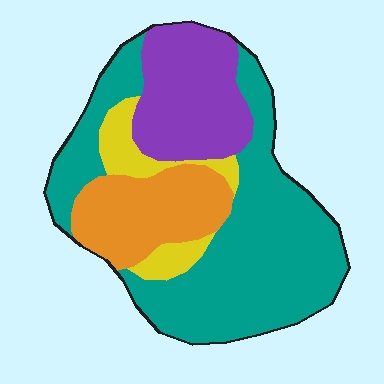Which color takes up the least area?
Yellow, at roughly 10%.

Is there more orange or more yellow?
Orange.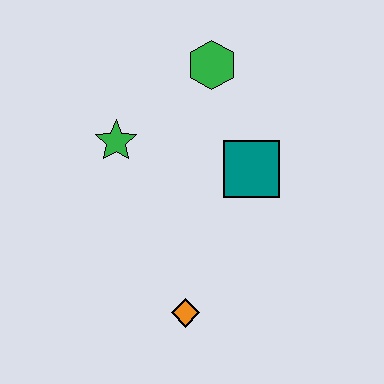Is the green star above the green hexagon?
No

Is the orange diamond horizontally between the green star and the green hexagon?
Yes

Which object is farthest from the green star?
The orange diamond is farthest from the green star.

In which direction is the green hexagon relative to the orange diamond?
The green hexagon is above the orange diamond.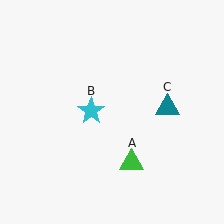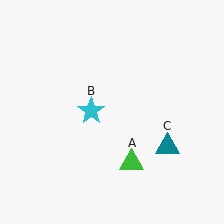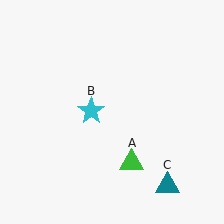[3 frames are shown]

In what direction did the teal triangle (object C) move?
The teal triangle (object C) moved down.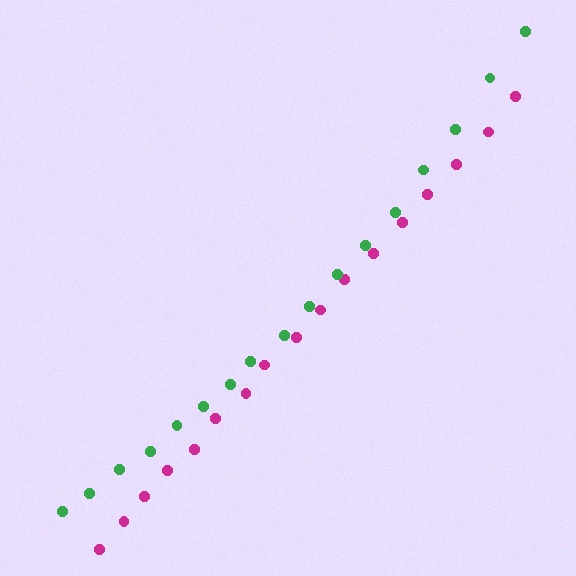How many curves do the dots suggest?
There are 2 distinct paths.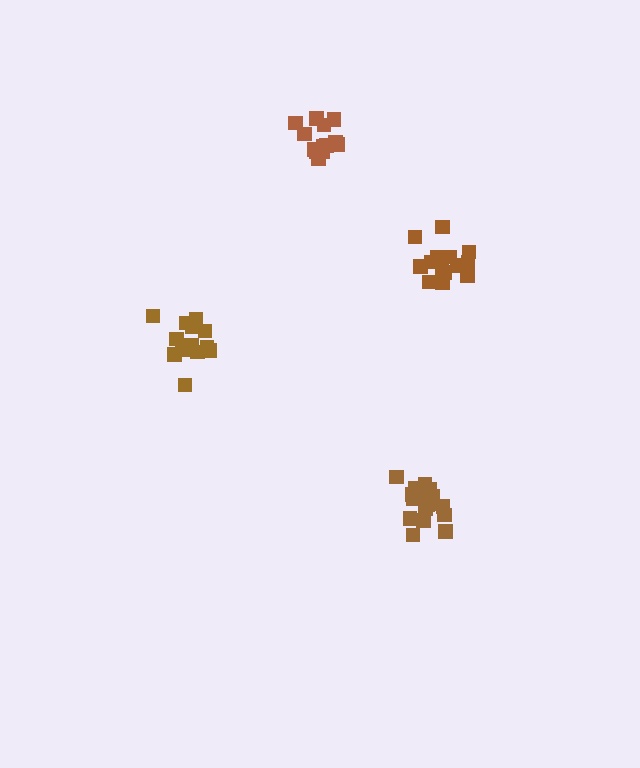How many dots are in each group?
Group 1: 18 dots, Group 2: 16 dots, Group 3: 13 dots, Group 4: 13 dots (60 total).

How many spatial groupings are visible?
There are 4 spatial groupings.